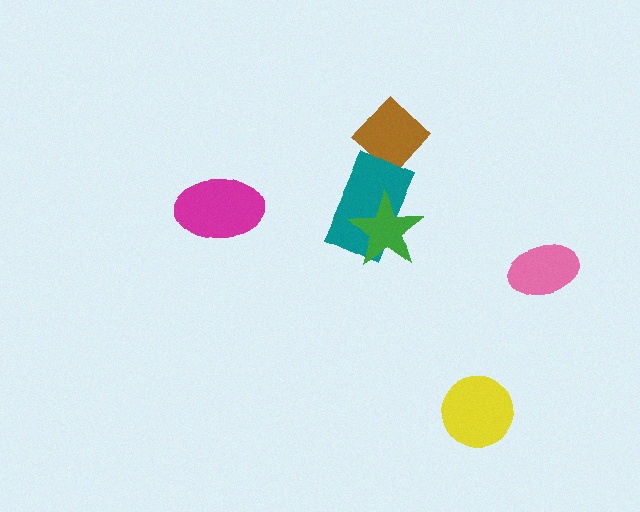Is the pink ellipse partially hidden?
No, no other shape covers it.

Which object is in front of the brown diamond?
The teal rectangle is in front of the brown diamond.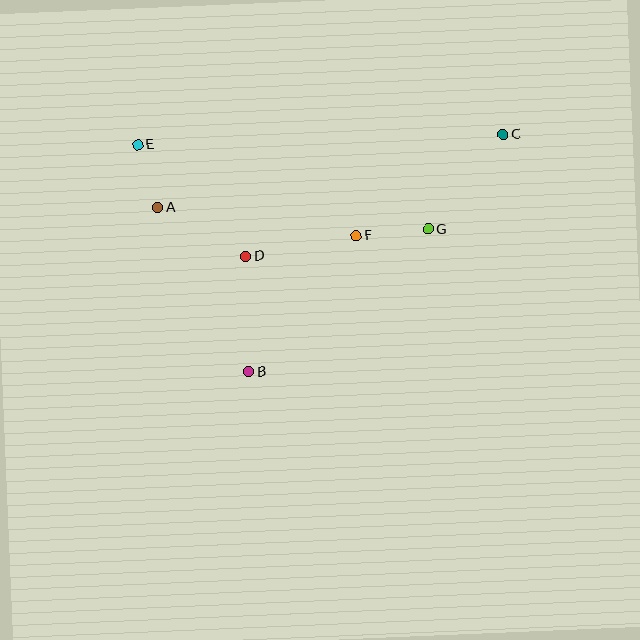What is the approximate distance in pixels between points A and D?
The distance between A and D is approximately 101 pixels.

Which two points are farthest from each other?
Points C and E are farthest from each other.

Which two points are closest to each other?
Points A and E are closest to each other.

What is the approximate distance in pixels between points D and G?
The distance between D and G is approximately 185 pixels.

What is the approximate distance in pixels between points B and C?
The distance between B and C is approximately 348 pixels.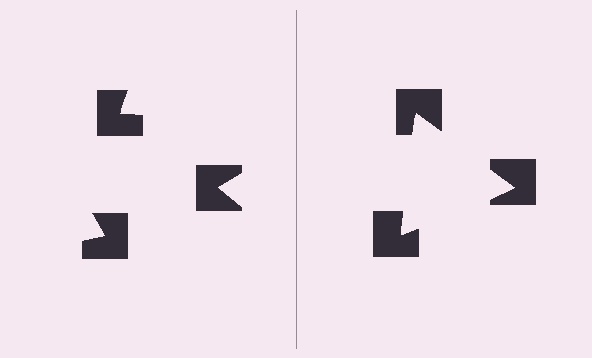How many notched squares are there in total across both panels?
6 — 3 on each side.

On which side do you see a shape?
An illusory triangle appears on the right side. On the left side the wedge cuts are rotated, so no coherent shape forms.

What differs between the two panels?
The notched squares are positioned identically on both sides; only the wedge orientations differ. On the right they align to a triangle; on the left they are misaligned.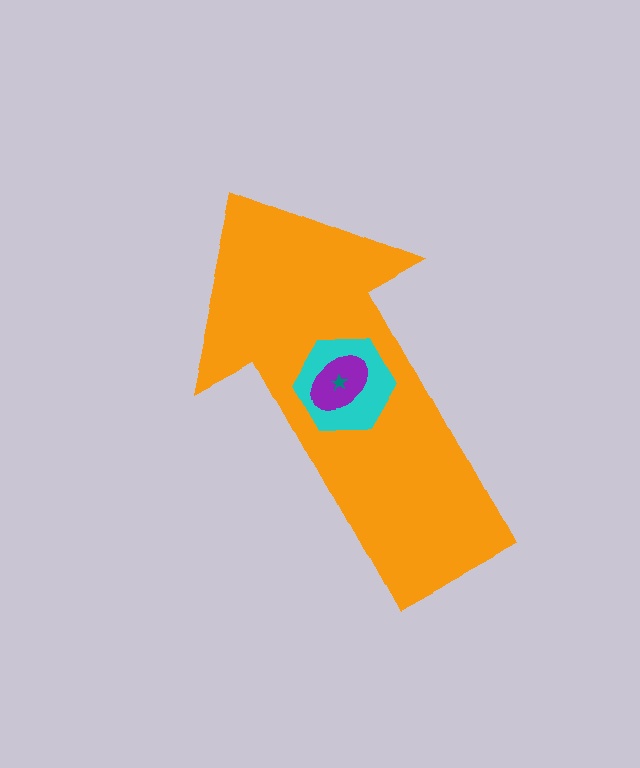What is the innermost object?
The teal star.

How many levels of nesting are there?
4.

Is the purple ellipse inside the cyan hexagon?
Yes.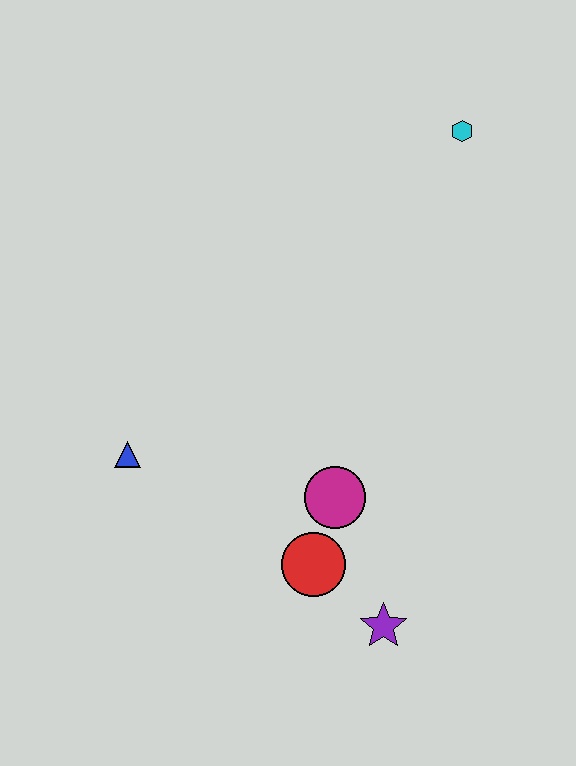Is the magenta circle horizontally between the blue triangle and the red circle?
No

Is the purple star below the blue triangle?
Yes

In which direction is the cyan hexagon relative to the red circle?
The cyan hexagon is above the red circle.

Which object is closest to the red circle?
The magenta circle is closest to the red circle.